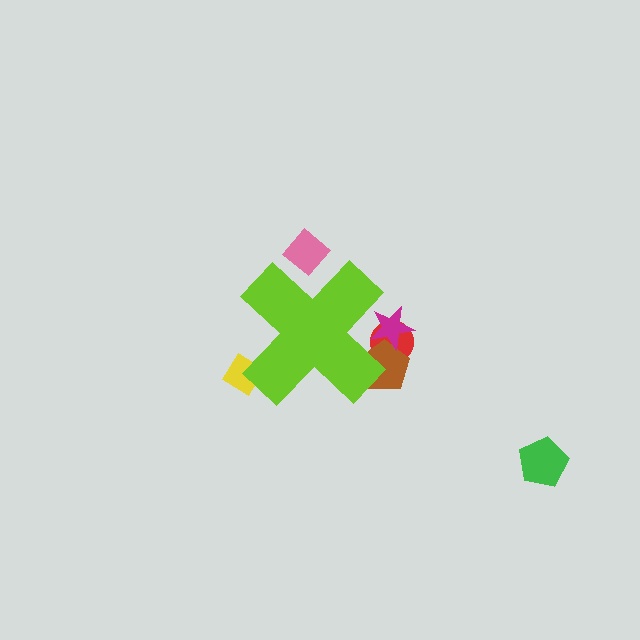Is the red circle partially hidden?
Yes, the red circle is partially hidden behind the lime cross.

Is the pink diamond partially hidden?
Yes, the pink diamond is partially hidden behind the lime cross.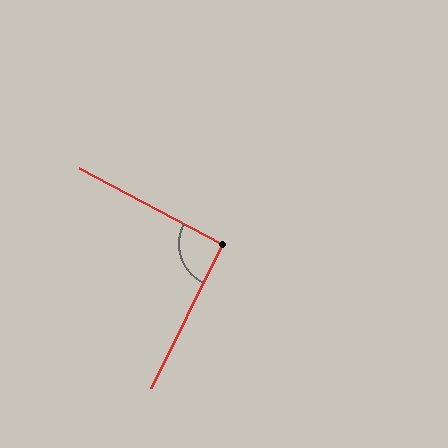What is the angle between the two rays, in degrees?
Approximately 92 degrees.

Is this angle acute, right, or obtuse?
It is approximately a right angle.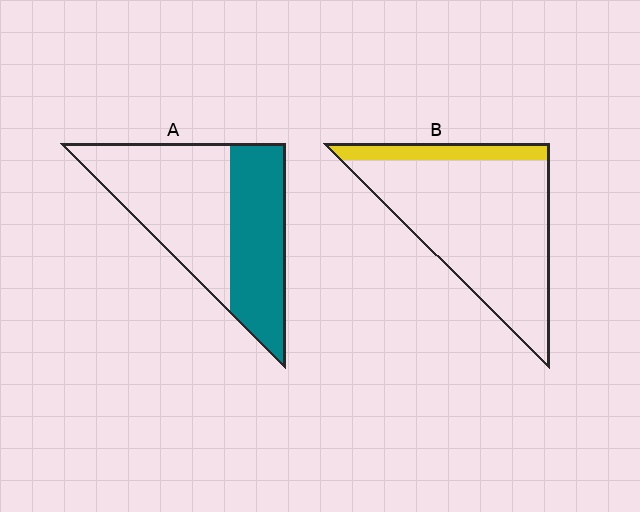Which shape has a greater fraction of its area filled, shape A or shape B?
Shape A.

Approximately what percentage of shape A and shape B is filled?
A is approximately 45% and B is approximately 15%.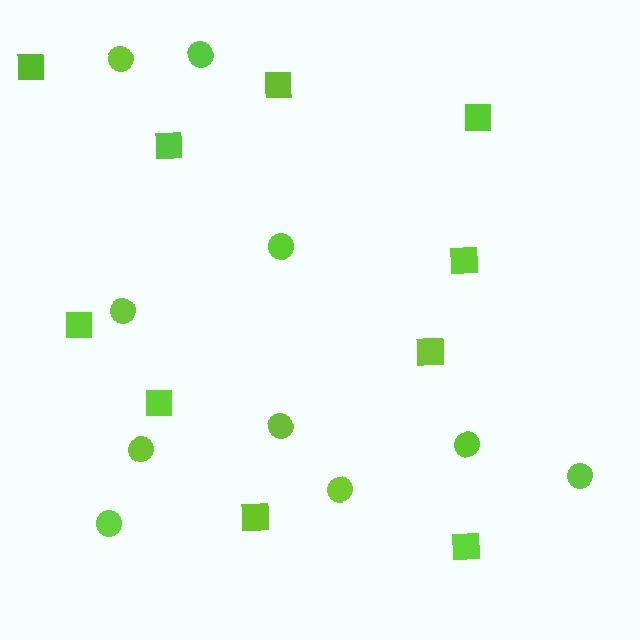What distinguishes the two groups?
There are 2 groups: one group of squares (10) and one group of circles (10).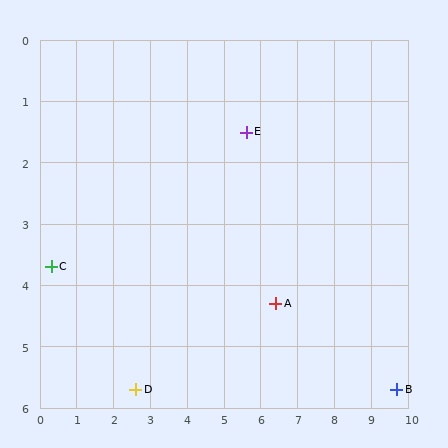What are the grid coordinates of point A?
Point A is at approximately (6.4, 4.3).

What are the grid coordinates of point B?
Point B is at approximately (9.7, 5.7).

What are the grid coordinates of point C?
Point C is at approximately (0.3, 3.7).